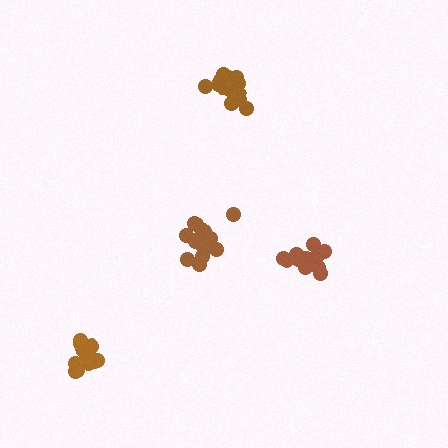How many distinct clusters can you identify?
There are 4 distinct clusters.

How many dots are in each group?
Group 1: 16 dots, Group 2: 16 dots, Group 3: 17 dots, Group 4: 19 dots (68 total).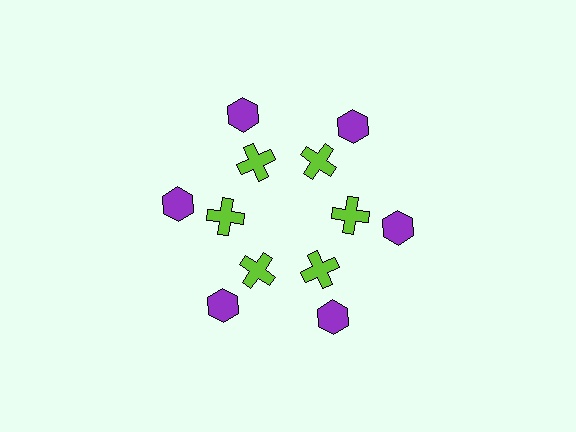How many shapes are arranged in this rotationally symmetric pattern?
There are 12 shapes, arranged in 6 groups of 2.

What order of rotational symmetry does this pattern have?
This pattern has 6-fold rotational symmetry.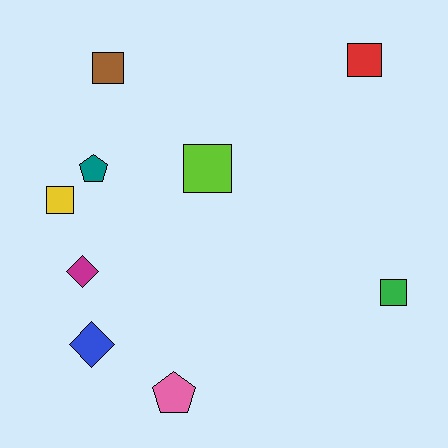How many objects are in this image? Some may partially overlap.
There are 9 objects.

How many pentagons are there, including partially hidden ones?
There are 2 pentagons.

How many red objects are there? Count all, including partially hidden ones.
There is 1 red object.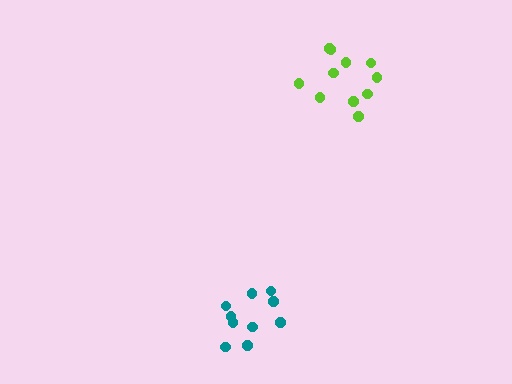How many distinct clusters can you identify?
There are 2 distinct clusters.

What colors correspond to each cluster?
The clusters are colored: lime, teal.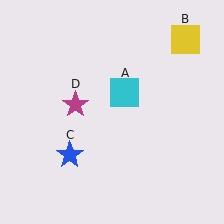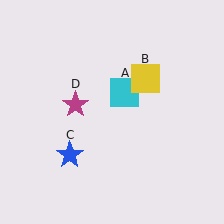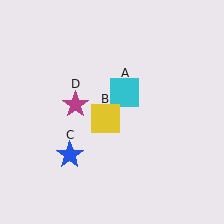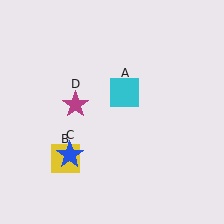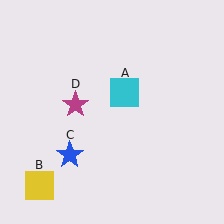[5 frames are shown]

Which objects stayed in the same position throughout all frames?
Cyan square (object A) and blue star (object C) and magenta star (object D) remained stationary.